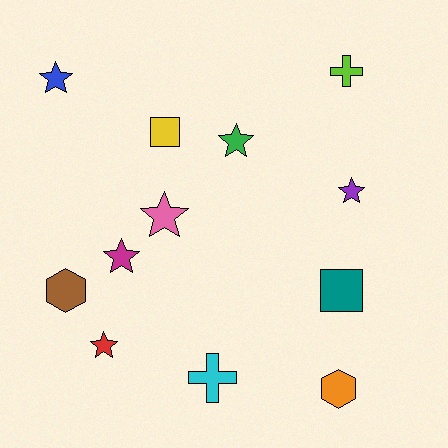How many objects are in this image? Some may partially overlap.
There are 12 objects.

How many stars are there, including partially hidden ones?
There are 6 stars.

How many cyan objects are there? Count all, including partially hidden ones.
There is 1 cyan object.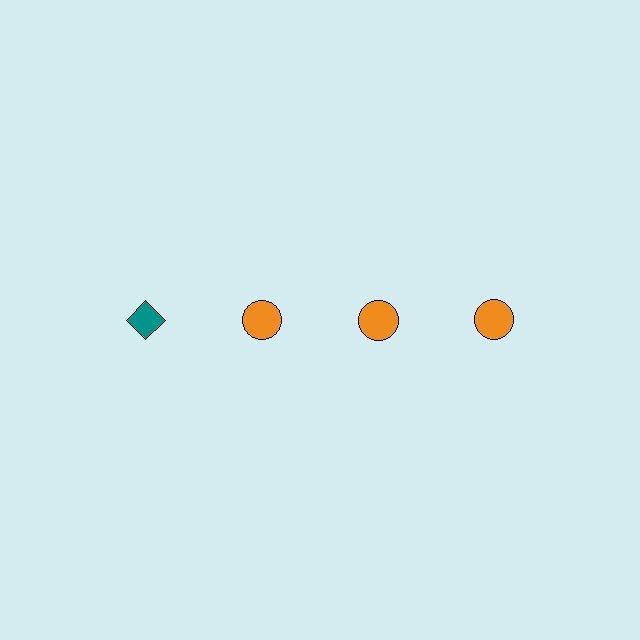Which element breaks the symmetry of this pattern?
The teal diamond in the top row, leftmost column breaks the symmetry. All other shapes are orange circles.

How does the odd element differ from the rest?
It differs in both color (teal instead of orange) and shape (diamond instead of circle).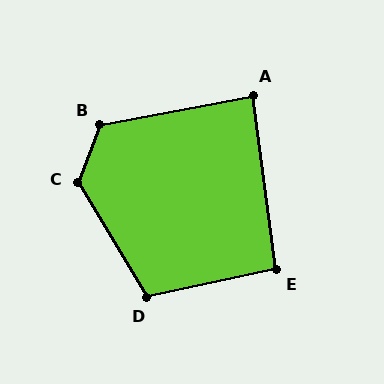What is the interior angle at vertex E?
Approximately 95 degrees (approximately right).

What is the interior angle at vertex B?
Approximately 121 degrees (obtuse).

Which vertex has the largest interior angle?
C, at approximately 128 degrees.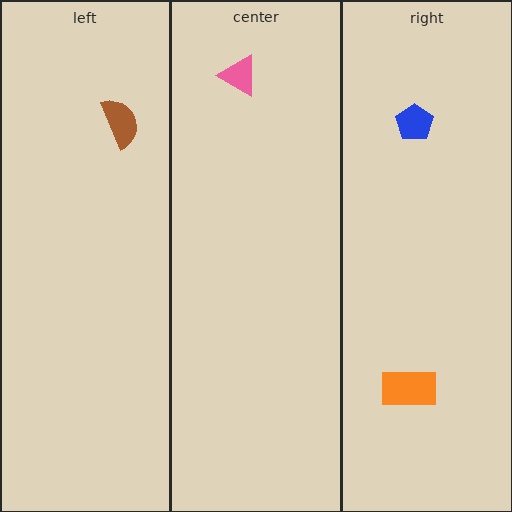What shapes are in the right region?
The blue pentagon, the orange rectangle.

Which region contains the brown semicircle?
The left region.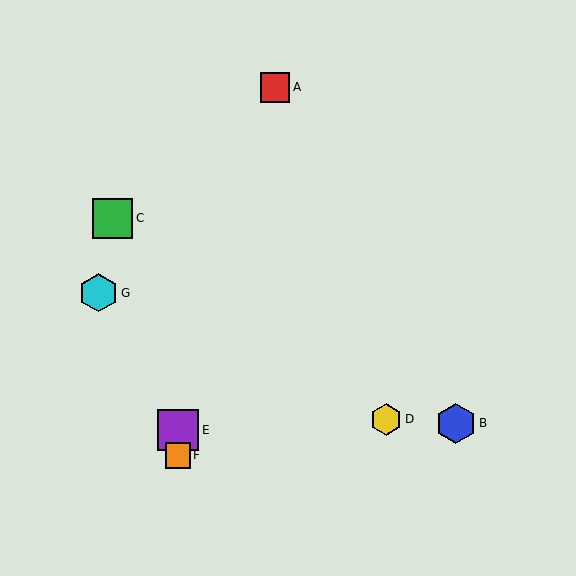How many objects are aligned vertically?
2 objects (E, F) are aligned vertically.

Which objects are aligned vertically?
Objects E, F are aligned vertically.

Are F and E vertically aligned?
Yes, both are at x≈178.